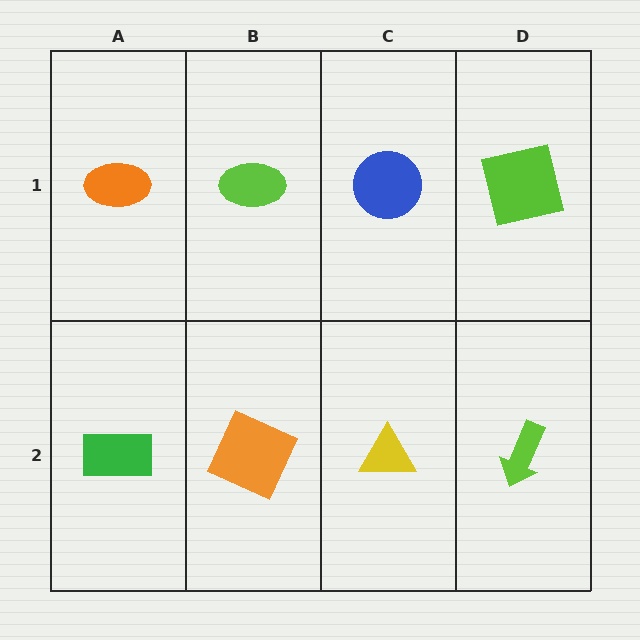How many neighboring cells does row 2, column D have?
2.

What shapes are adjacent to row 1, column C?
A yellow triangle (row 2, column C), a lime ellipse (row 1, column B), a lime square (row 1, column D).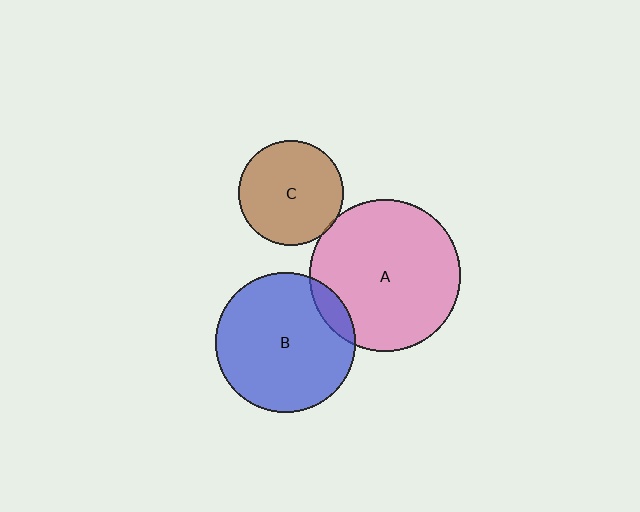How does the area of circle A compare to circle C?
Approximately 2.1 times.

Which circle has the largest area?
Circle A (pink).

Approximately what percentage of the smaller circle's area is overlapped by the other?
Approximately 5%.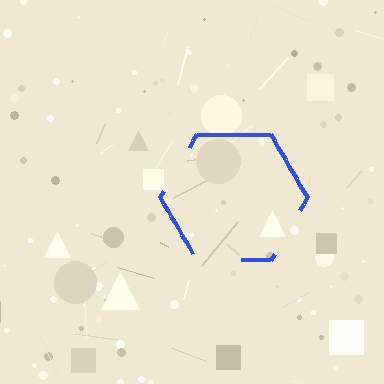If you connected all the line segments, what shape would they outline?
They would outline a hexagon.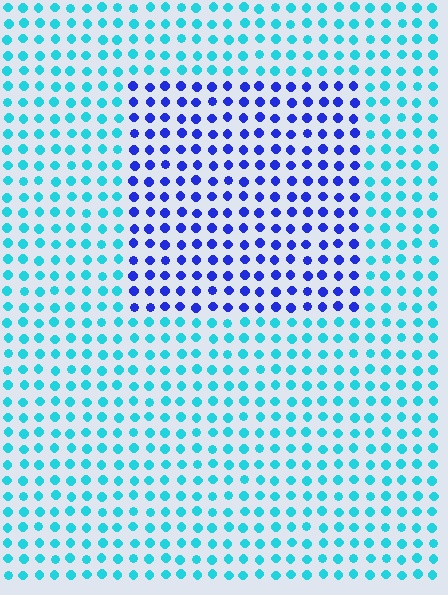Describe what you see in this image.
The image is filled with small cyan elements in a uniform arrangement. A rectangle-shaped region is visible where the elements are tinted to a slightly different hue, forming a subtle color boundary.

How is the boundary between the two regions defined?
The boundary is defined purely by a slight shift in hue (about 53 degrees). Spacing, size, and orientation are identical on both sides.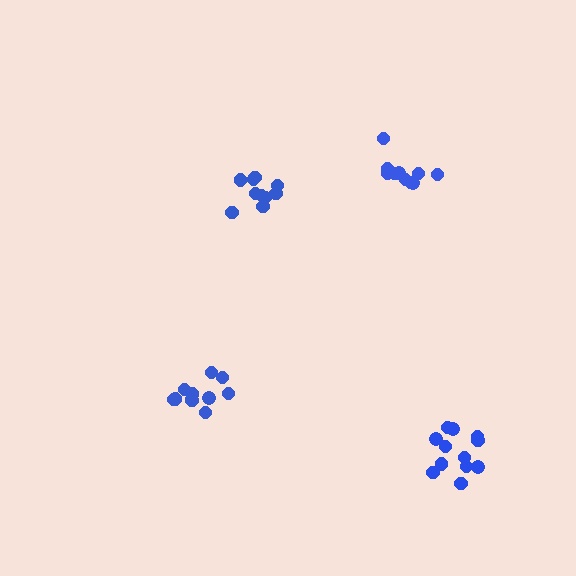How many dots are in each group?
Group 1: 10 dots, Group 2: 11 dots, Group 3: 12 dots, Group 4: 10 dots (43 total).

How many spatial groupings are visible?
There are 4 spatial groupings.